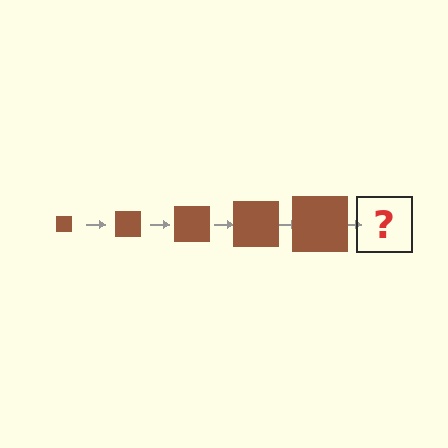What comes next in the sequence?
The next element should be a brown square, larger than the previous one.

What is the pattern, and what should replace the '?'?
The pattern is that the square gets progressively larger each step. The '?' should be a brown square, larger than the previous one.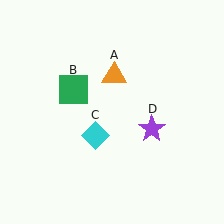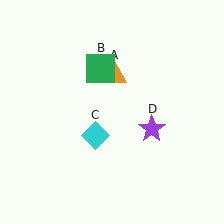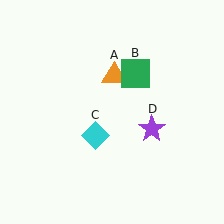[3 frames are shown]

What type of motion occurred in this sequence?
The green square (object B) rotated clockwise around the center of the scene.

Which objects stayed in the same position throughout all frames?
Orange triangle (object A) and cyan diamond (object C) and purple star (object D) remained stationary.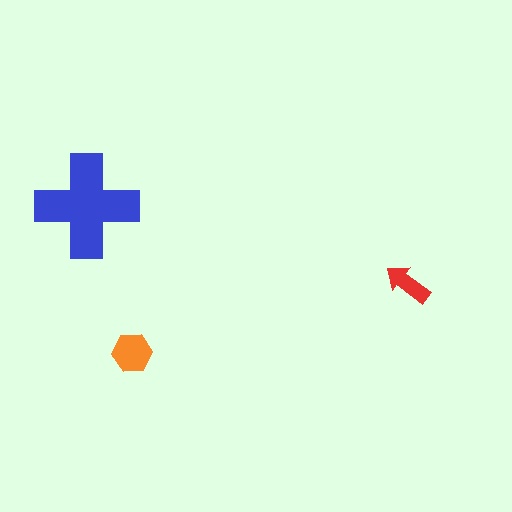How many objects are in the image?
There are 3 objects in the image.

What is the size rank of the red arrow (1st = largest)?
3rd.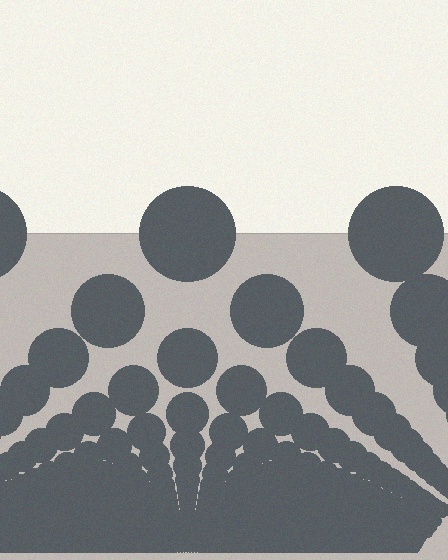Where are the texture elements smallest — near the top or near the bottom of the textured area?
Near the bottom.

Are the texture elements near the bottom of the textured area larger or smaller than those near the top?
Smaller. The gradient is inverted — elements near the bottom are smaller and denser.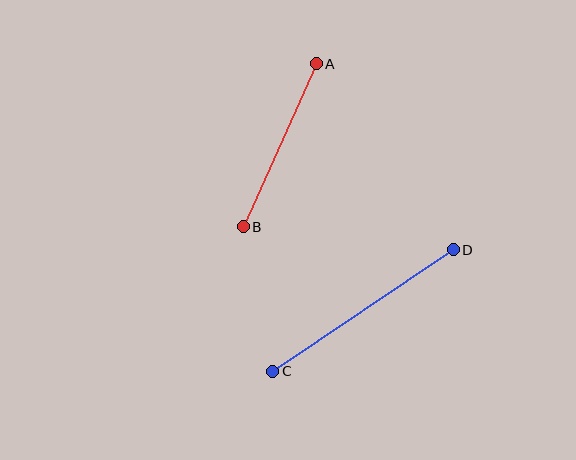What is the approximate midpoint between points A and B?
The midpoint is at approximately (280, 145) pixels.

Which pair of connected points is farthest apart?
Points C and D are farthest apart.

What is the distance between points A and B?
The distance is approximately 178 pixels.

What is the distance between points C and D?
The distance is approximately 217 pixels.